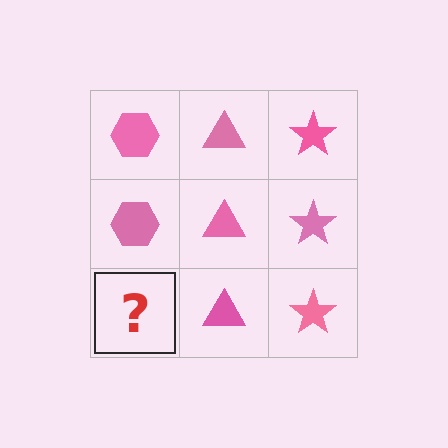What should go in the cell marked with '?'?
The missing cell should contain a pink hexagon.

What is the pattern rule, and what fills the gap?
The rule is that each column has a consistent shape. The gap should be filled with a pink hexagon.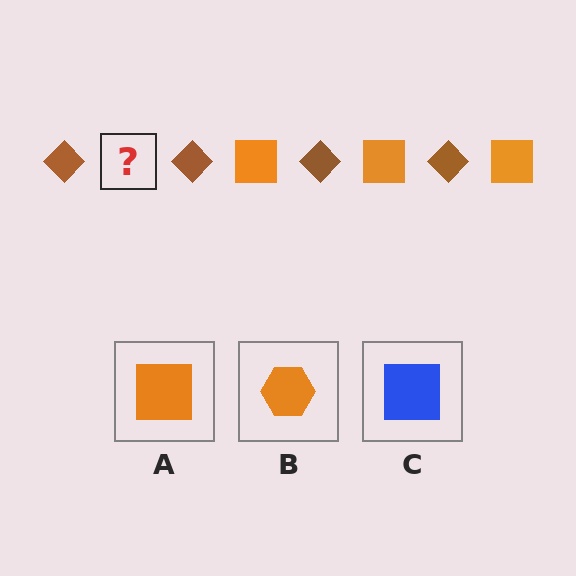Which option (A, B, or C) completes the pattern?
A.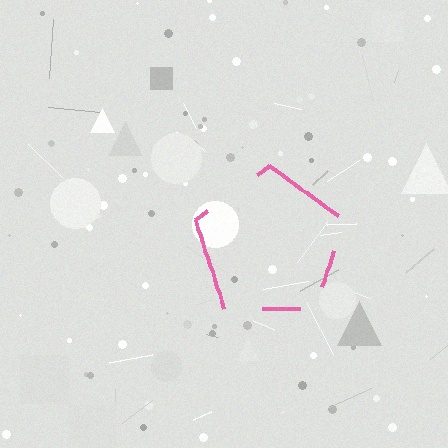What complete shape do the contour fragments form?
The contour fragments form a pentagon.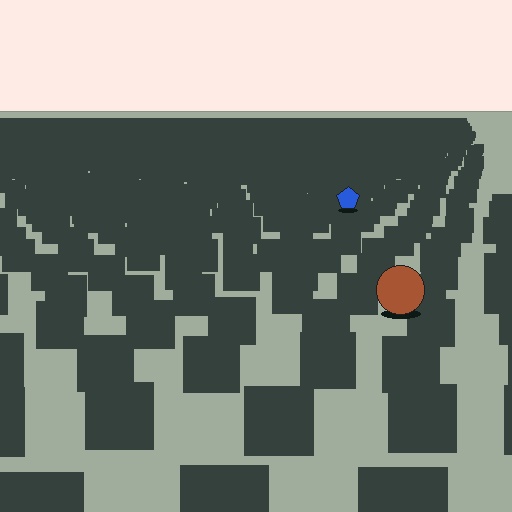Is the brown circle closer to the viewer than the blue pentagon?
Yes. The brown circle is closer — you can tell from the texture gradient: the ground texture is coarser near it.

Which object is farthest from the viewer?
The blue pentagon is farthest from the viewer. It appears smaller and the ground texture around it is denser.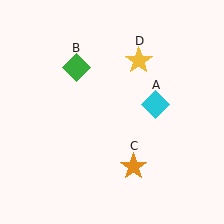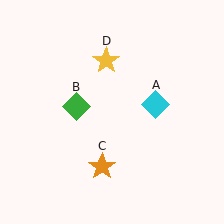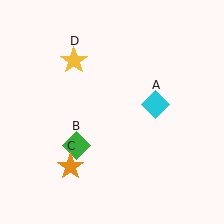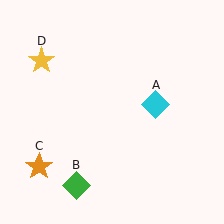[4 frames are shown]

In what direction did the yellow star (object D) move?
The yellow star (object D) moved left.